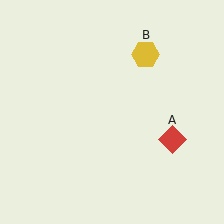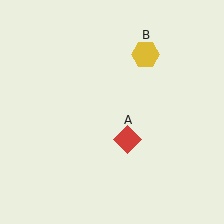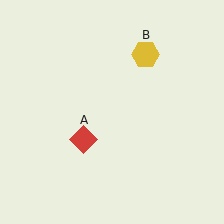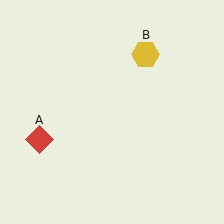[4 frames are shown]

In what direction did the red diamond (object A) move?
The red diamond (object A) moved left.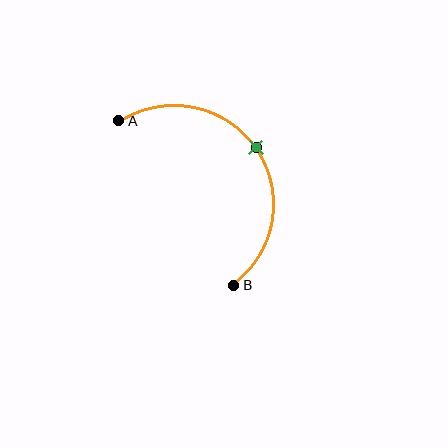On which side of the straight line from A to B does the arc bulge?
The arc bulges above and to the right of the straight line connecting A and B.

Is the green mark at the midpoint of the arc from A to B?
Yes. The green mark lies on the arc at equal arc-length from both A and B — it is the arc midpoint.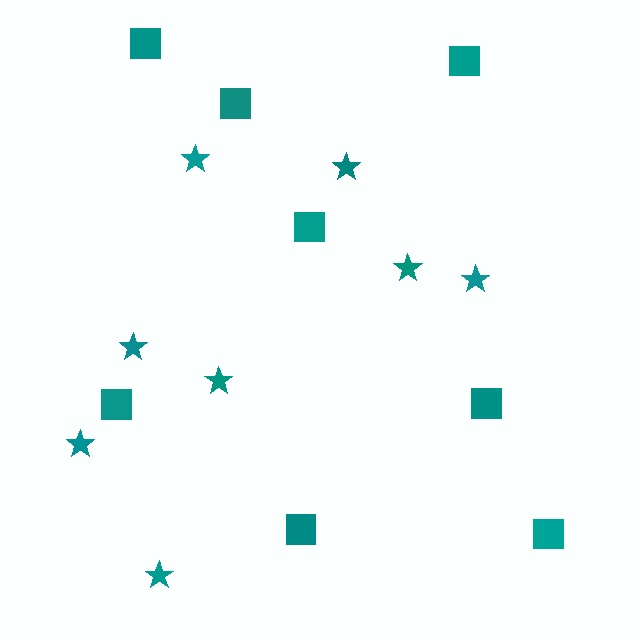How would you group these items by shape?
There are 2 groups: one group of stars (8) and one group of squares (8).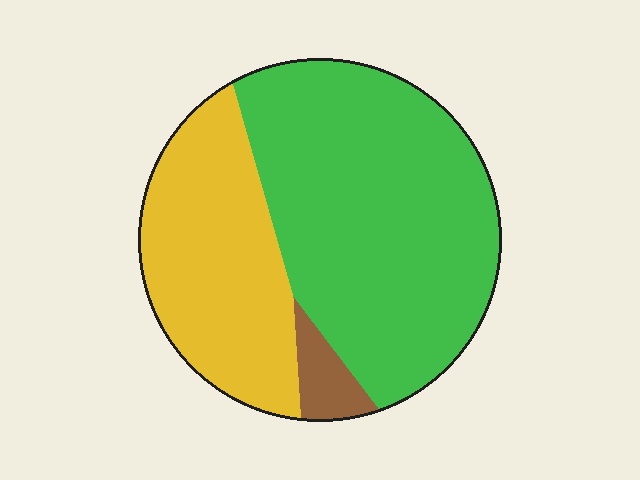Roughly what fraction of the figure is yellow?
Yellow takes up about one third (1/3) of the figure.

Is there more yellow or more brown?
Yellow.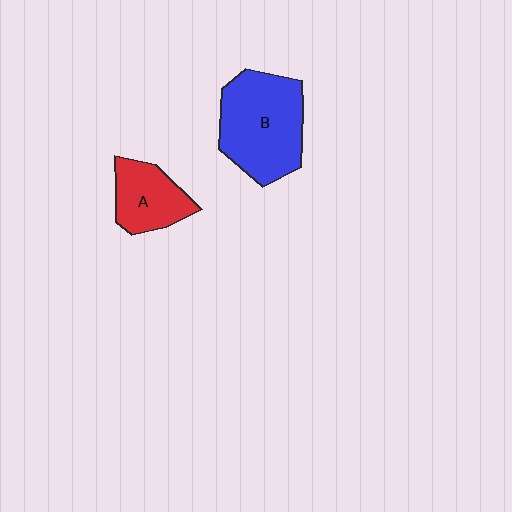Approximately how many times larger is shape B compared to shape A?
Approximately 1.8 times.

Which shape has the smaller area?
Shape A (red).